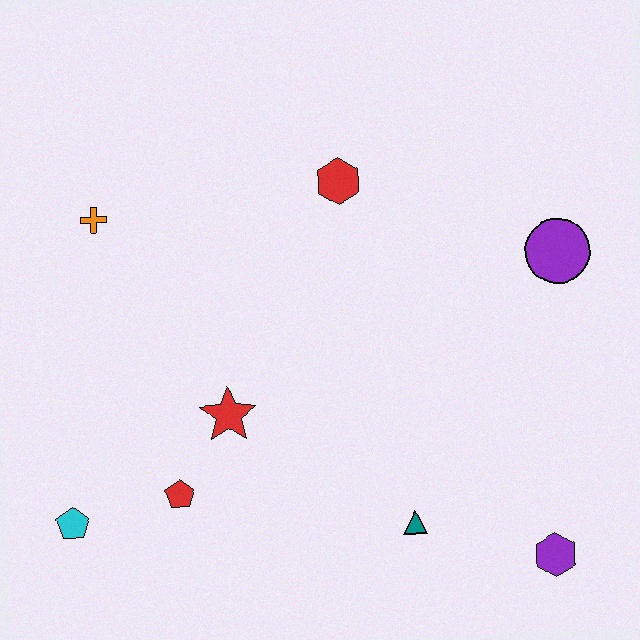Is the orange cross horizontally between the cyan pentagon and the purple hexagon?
Yes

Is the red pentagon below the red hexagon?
Yes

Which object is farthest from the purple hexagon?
The orange cross is farthest from the purple hexagon.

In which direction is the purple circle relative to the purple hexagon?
The purple circle is above the purple hexagon.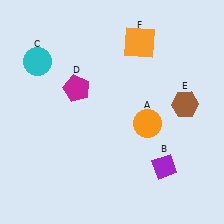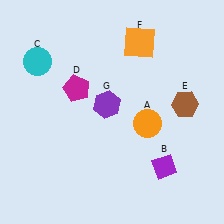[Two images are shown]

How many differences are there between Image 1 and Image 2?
There is 1 difference between the two images.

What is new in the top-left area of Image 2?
A purple hexagon (G) was added in the top-left area of Image 2.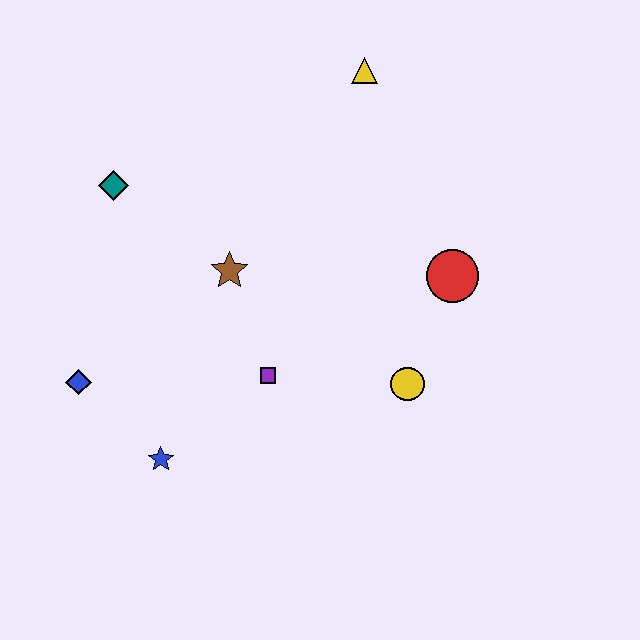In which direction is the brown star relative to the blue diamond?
The brown star is to the right of the blue diamond.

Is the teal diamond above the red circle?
Yes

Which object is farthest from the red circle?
The blue diamond is farthest from the red circle.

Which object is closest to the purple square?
The brown star is closest to the purple square.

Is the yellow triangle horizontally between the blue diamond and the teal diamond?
No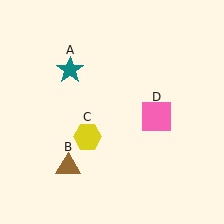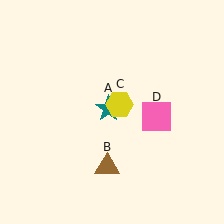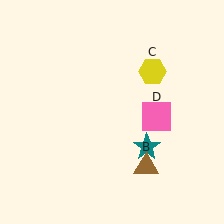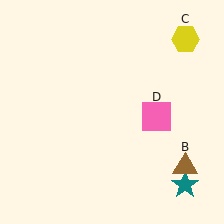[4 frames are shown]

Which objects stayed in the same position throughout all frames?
Pink square (object D) remained stationary.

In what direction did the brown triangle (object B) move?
The brown triangle (object B) moved right.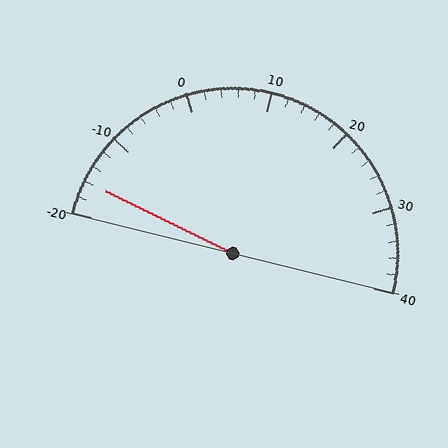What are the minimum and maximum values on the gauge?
The gauge ranges from -20 to 40.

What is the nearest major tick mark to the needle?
The nearest major tick mark is -20.